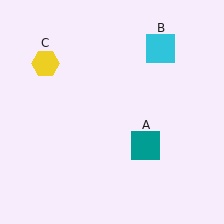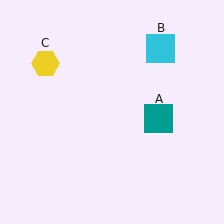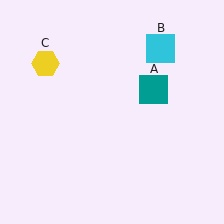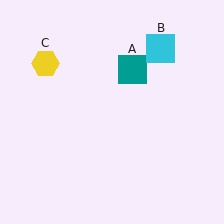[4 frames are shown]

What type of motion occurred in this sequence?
The teal square (object A) rotated counterclockwise around the center of the scene.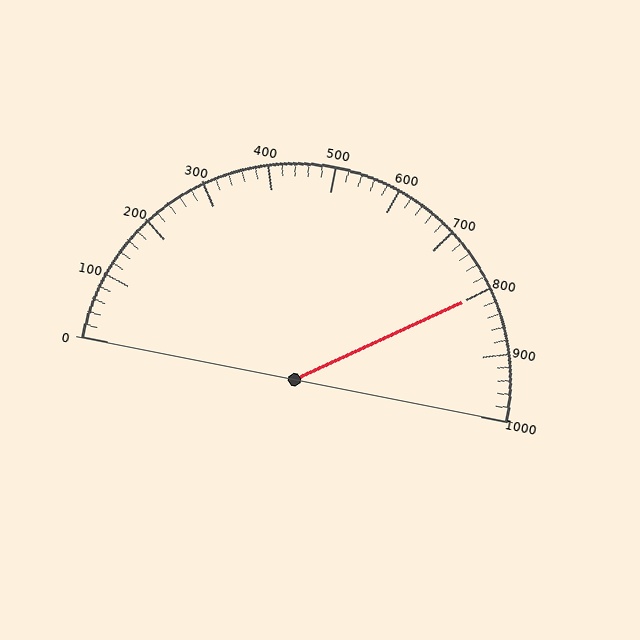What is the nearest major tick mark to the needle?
The nearest major tick mark is 800.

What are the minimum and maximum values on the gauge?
The gauge ranges from 0 to 1000.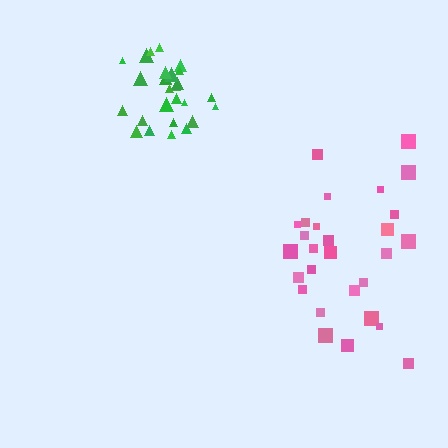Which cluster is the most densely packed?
Green.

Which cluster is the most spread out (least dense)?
Pink.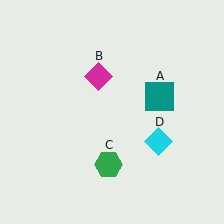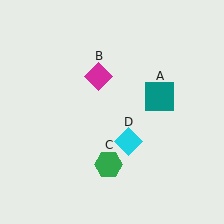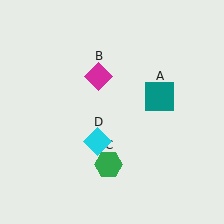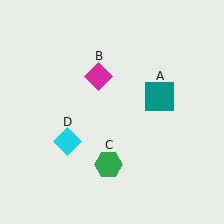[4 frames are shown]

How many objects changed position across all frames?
1 object changed position: cyan diamond (object D).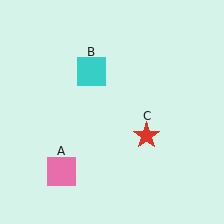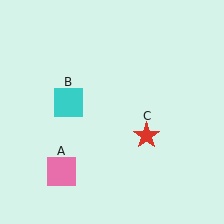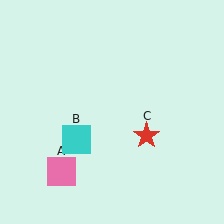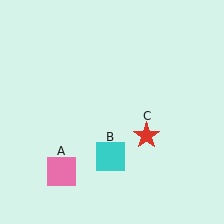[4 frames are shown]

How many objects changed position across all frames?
1 object changed position: cyan square (object B).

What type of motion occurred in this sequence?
The cyan square (object B) rotated counterclockwise around the center of the scene.